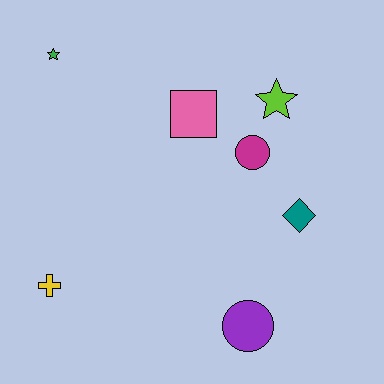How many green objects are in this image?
There is 1 green object.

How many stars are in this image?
There are 2 stars.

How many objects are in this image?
There are 7 objects.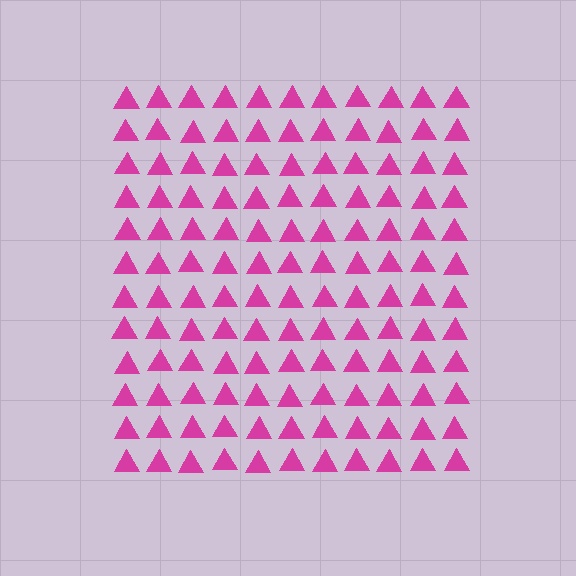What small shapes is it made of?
It is made of small triangles.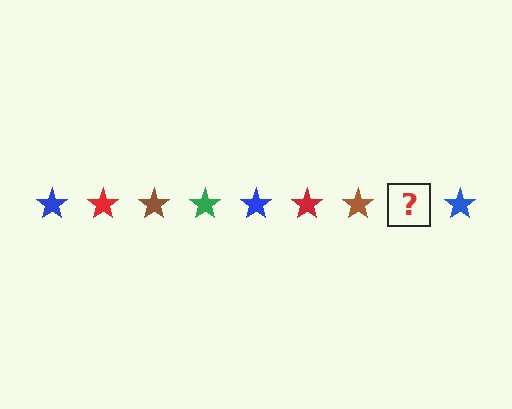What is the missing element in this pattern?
The missing element is a green star.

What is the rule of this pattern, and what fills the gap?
The rule is that the pattern cycles through blue, red, brown, green stars. The gap should be filled with a green star.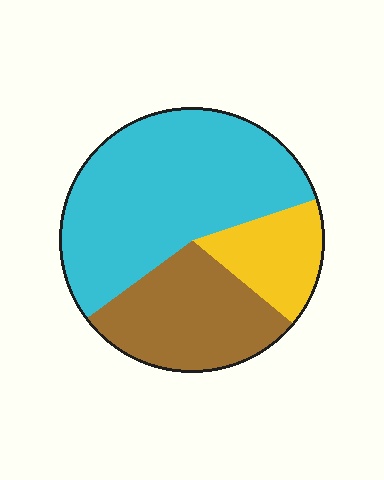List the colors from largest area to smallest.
From largest to smallest: cyan, brown, yellow.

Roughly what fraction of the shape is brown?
Brown covers 29% of the shape.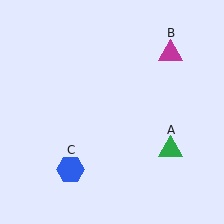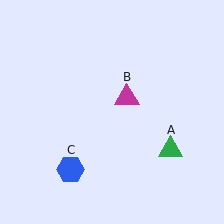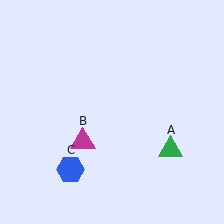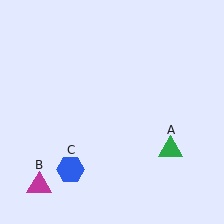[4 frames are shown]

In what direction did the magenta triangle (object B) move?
The magenta triangle (object B) moved down and to the left.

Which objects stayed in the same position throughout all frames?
Green triangle (object A) and blue hexagon (object C) remained stationary.